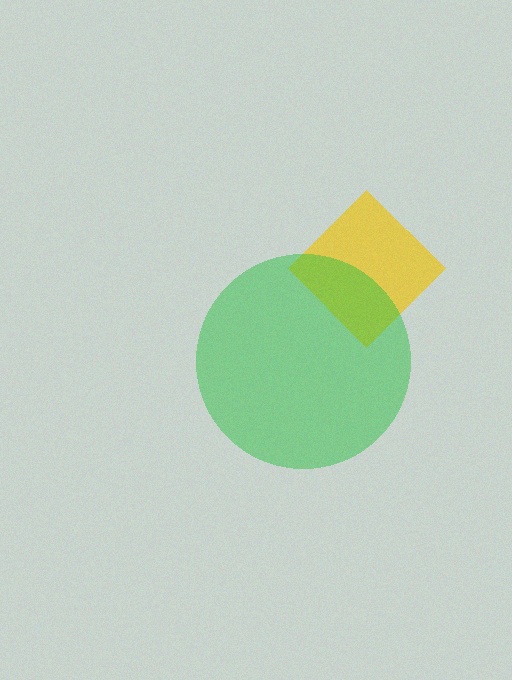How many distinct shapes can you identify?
There are 2 distinct shapes: a yellow diamond, a green circle.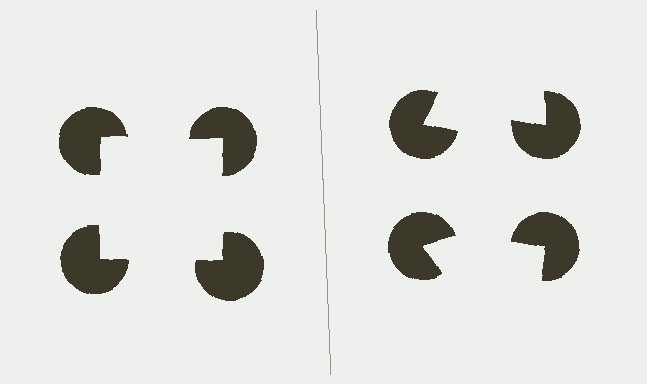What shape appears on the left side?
An illusory square.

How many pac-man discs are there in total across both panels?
8 — 4 on each side.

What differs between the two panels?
The pac-man discs are positioned identically on both sides; only the wedge orientations differ. On the left they align to a square; on the right they are misaligned.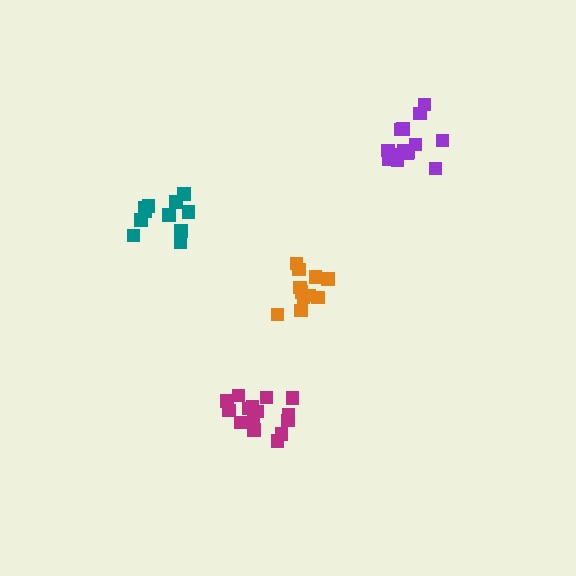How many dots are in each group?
Group 1: 11 dots, Group 2: 15 dots, Group 3: 11 dots, Group 4: 15 dots (52 total).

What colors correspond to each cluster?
The clusters are colored: teal, purple, orange, magenta.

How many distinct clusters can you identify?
There are 4 distinct clusters.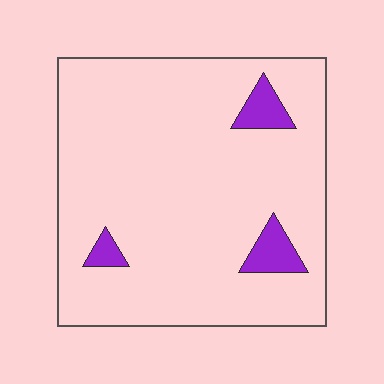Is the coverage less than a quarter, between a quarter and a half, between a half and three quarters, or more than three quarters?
Less than a quarter.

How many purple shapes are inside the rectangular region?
3.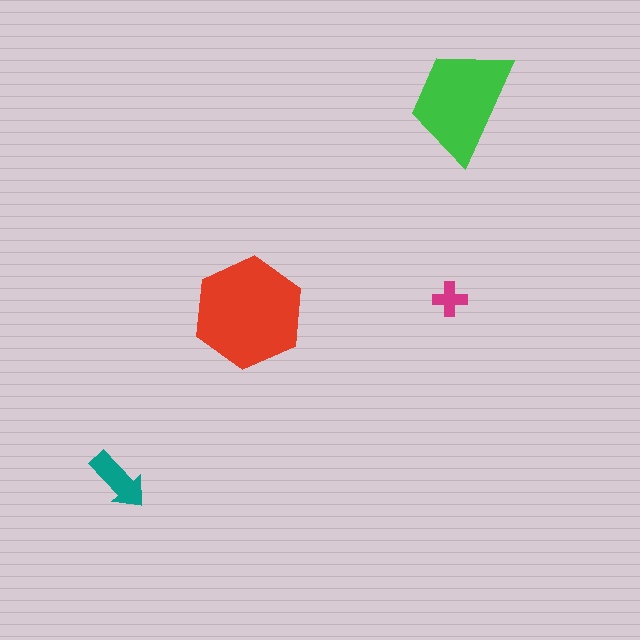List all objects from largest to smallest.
The red hexagon, the green trapezoid, the teal arrow, the magenta cross.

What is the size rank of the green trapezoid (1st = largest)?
2nd.